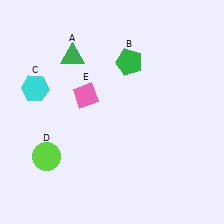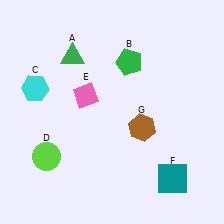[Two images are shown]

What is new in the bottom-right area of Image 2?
A brown hexagon (G) was added in the bottom-right area of Image 2.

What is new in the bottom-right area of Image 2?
A teal square (F) was added in the bottom-right area of Image 2.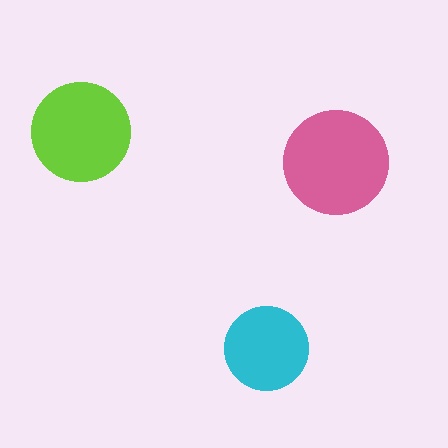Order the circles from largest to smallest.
the pink one, the lime one, the cyan one.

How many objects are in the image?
There are 3 objects in the image.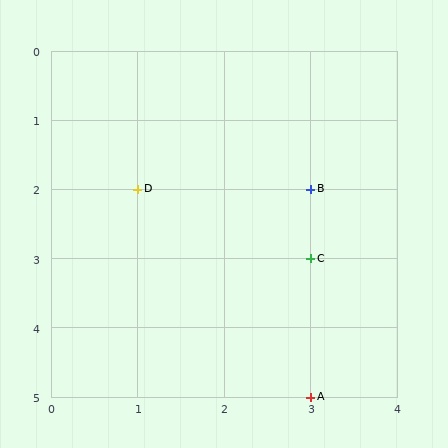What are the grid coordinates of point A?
Point A is at grid coordinates (3, 5).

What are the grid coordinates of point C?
Point C is at grid coordinates (3, 3).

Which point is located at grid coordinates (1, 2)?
Point D is at (1, 2).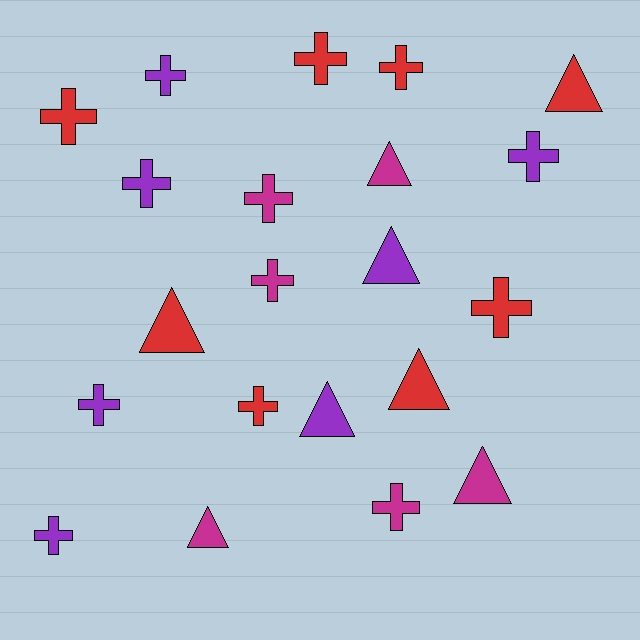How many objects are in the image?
There are 21 objects.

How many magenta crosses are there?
There are 3 magenta crosses.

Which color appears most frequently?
Red, with 8 objects.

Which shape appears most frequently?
Cross, with 13 objects.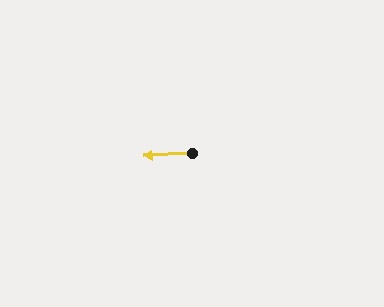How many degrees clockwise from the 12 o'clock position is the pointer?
Approximately 267 degrees.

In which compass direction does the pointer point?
West.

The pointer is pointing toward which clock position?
Roughly 9 o'clock.